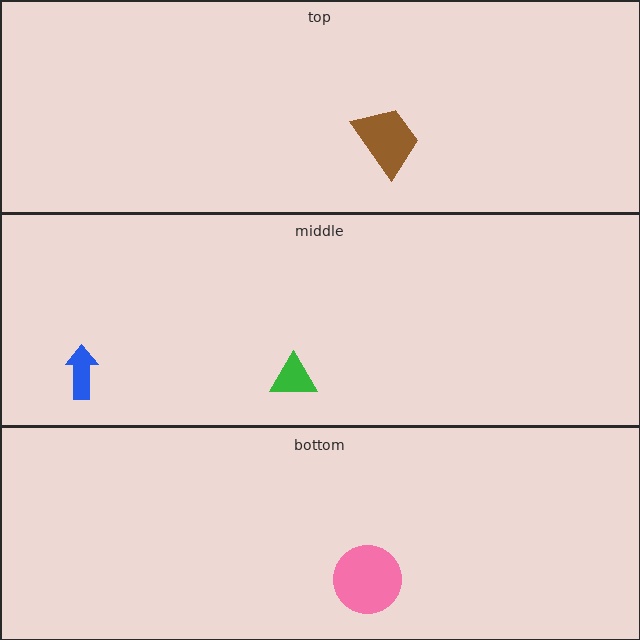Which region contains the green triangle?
The middle region.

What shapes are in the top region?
The brown trapezoid.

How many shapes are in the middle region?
2.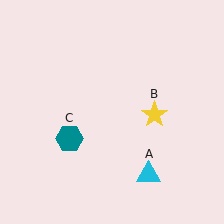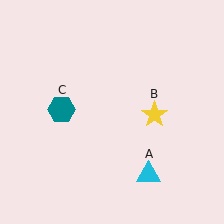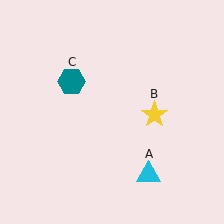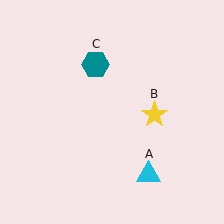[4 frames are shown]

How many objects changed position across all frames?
1 object changed position: teal hexagon (object C).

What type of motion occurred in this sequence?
The teal hexagon (object C) rotated clockwise around the center of the scene.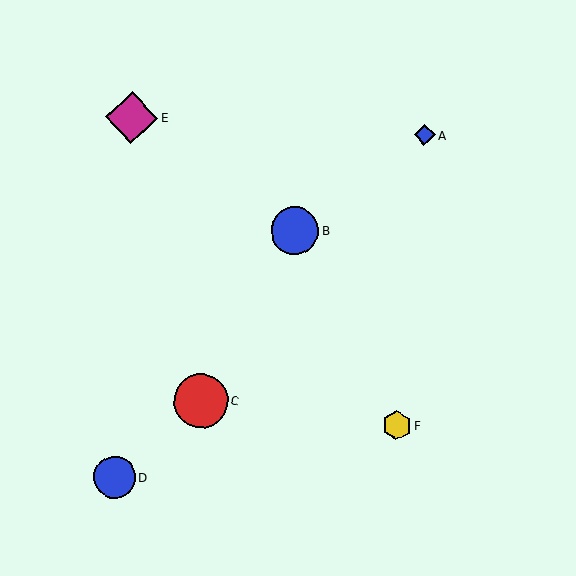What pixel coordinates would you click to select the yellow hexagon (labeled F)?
Click at (397, 425) to select the yellow hexagon F.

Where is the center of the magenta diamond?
The center of the magenta diamond is at (132, 118).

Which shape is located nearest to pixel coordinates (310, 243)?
The blue circle (labeled B) at (295, 230) is nearest to that location.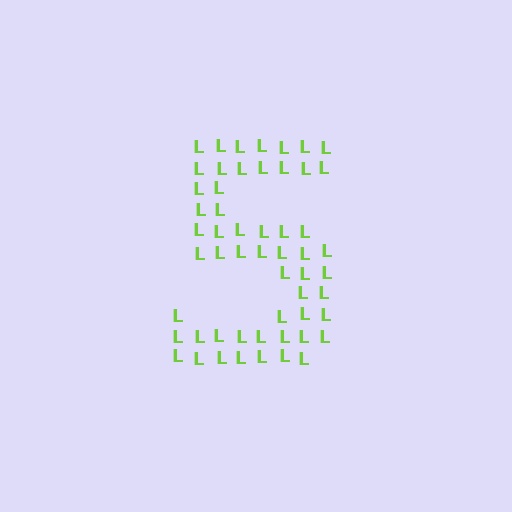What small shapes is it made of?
It is made of small letter L's.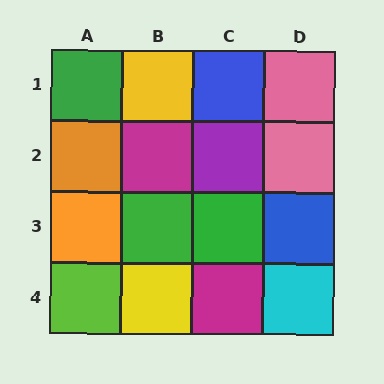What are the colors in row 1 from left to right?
Green, yellow, blue, pink.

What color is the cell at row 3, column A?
Orange.